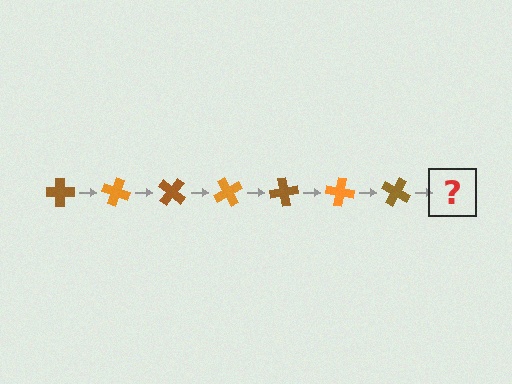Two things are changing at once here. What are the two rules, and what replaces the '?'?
The two rules are that it rotates 20 degrees each step and the color cycles through brown and orange. The '?' should be an orange cross, rotated 140 degrees from the start.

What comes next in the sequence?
The next element should be an orange cross, rotated 140 degrees from the start.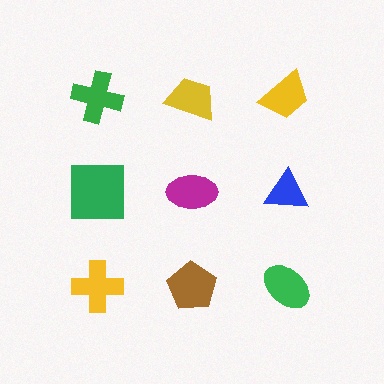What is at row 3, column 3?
A green ellipse.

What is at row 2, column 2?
A magenta ellipse.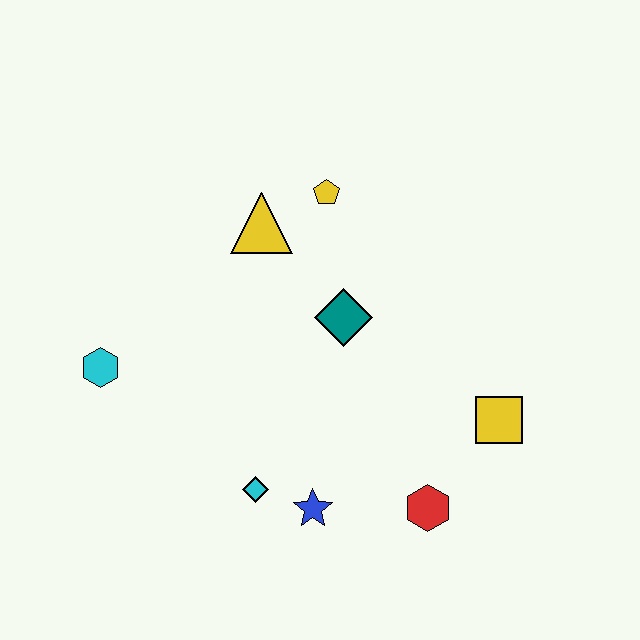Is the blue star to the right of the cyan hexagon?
Yes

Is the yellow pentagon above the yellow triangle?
Yes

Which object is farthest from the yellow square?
The cyan hexagon is farthest from the yellow square.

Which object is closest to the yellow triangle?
The yellow pentagon is closest to the yellow triangle.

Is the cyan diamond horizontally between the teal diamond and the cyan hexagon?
Yes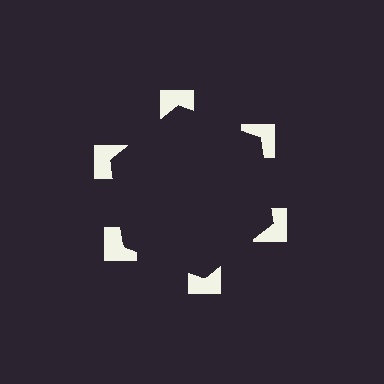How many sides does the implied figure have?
6 sides.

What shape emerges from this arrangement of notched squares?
An illusory hexagon — its edges are inferred from the aligned wedge cuts in the notched squares, not physically drawn.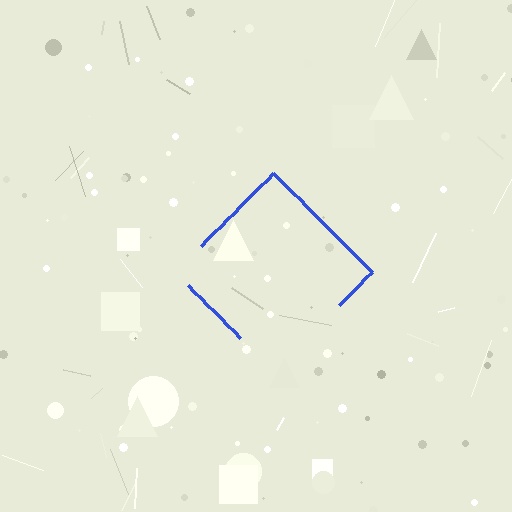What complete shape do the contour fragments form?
The contour fragments form a diamond.